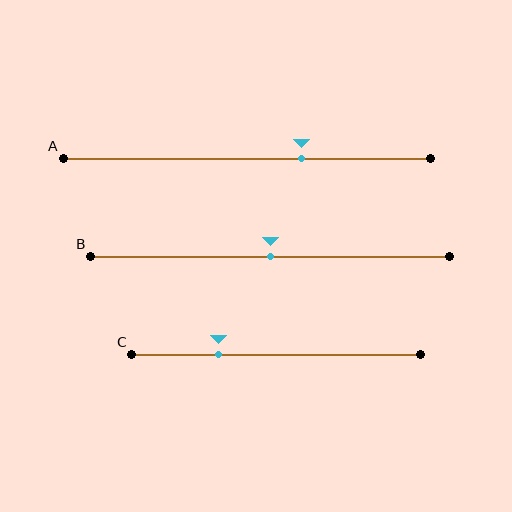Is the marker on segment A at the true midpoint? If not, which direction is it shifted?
No, the marker on segment A is shifted to the right by about 15% of the segment length.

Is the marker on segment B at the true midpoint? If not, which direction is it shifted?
Yes, the marker on segment B is at the true midpoint.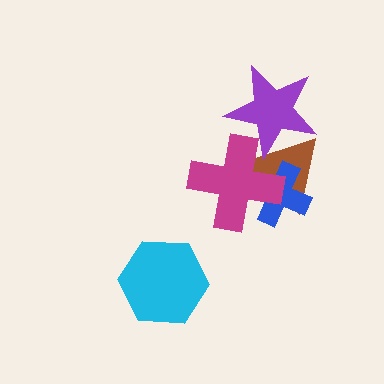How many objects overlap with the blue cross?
2 objects overlap with the blue cross.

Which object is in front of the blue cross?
The magenta cross is in front of the blue cross.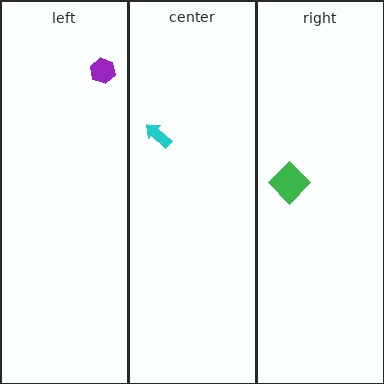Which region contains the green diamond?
The right region.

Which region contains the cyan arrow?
The center region.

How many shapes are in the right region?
1.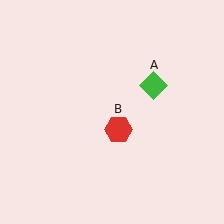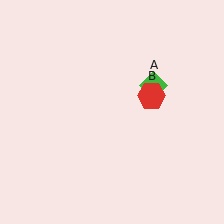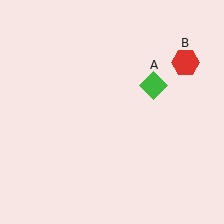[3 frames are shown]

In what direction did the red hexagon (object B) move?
The red hexagon (object B) moved up and to the right.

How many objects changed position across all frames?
1 object changed position: red hexagon (object B).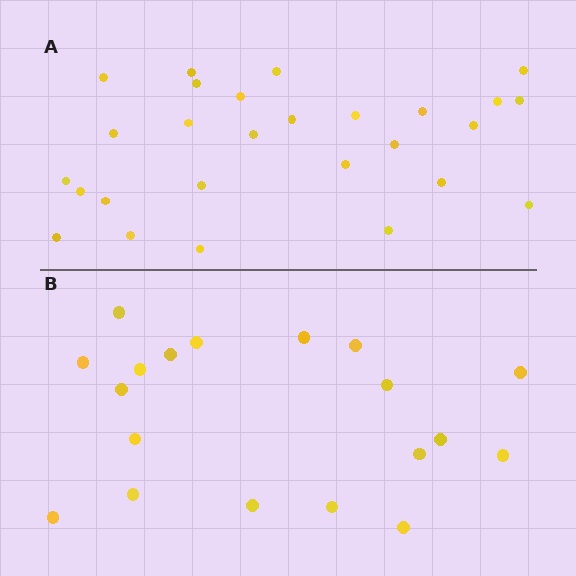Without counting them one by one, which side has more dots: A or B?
Region A (the top region) has more dots.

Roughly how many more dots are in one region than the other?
Region A has roughly 8 or so more dots than region B.